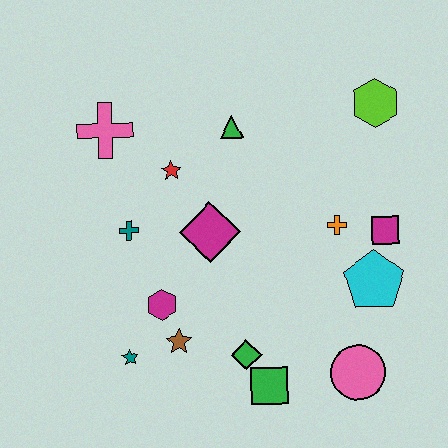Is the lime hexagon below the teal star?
No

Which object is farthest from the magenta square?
The pink cross is farthest from the magenta square.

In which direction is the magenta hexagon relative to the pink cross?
The magenta hexagon is below the pink cross.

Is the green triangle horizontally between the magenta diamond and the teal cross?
No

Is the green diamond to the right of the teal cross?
Yes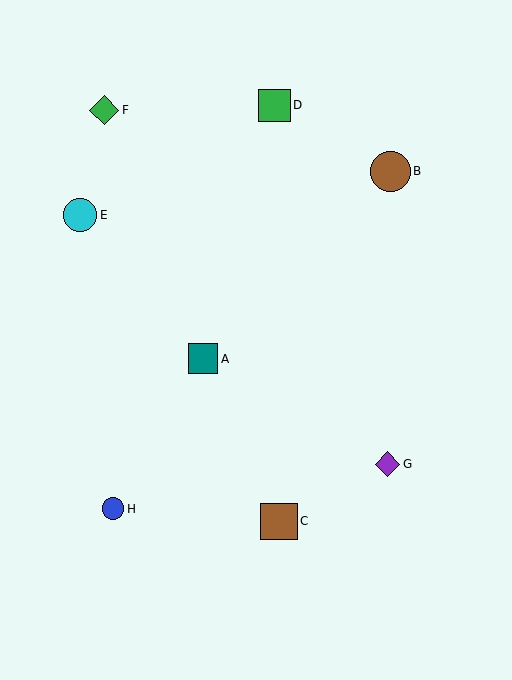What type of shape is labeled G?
Shape G is a purple diamond.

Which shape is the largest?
The brown circle (labeled B) is the largest.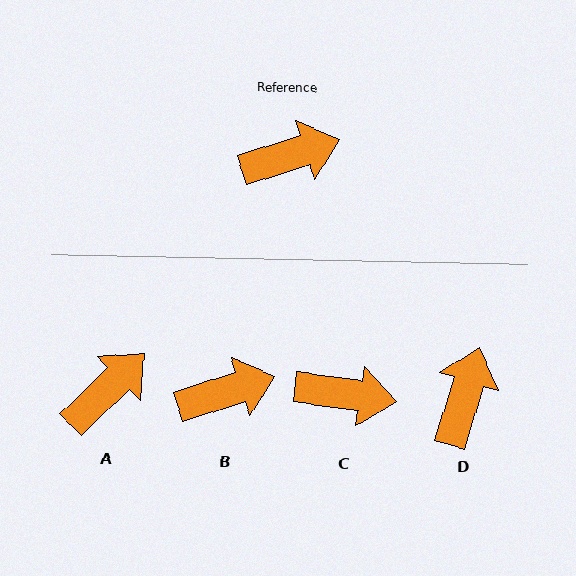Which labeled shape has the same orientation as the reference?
B.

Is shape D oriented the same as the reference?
No, it is off by about 55 degrees.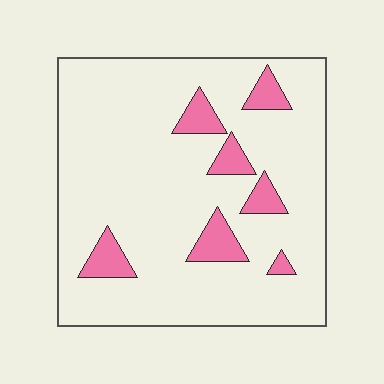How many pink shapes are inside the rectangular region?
7.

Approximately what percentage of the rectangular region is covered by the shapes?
Approximately 10%.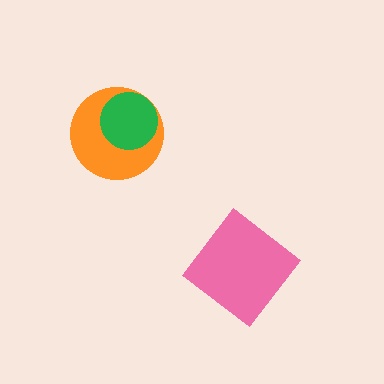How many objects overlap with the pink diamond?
0 objects overlap with the pink diamond.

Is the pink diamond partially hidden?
No, no other shape covers it.